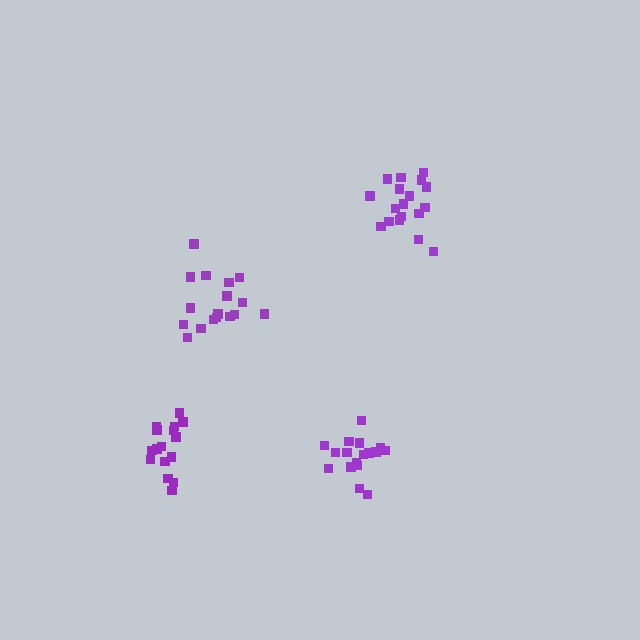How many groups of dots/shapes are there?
There are 4 groups.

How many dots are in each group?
Group 1: 17 dots, Group 2: 18 dots, Group 3: 18 dots, Group 4: 16 dots (69 total).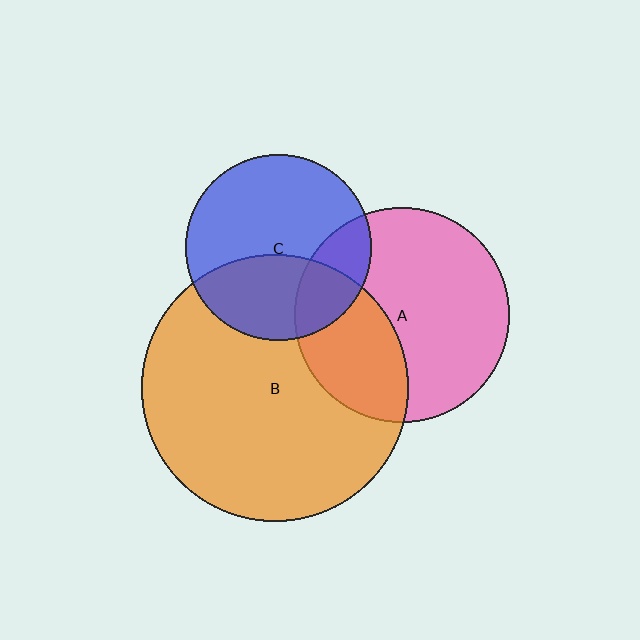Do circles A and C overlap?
Yes.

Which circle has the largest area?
Circle B (orange).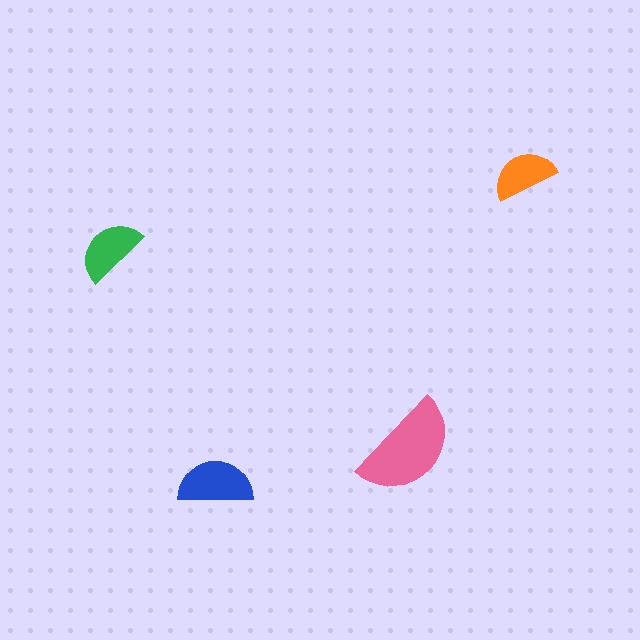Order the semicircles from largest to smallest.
the pink one, the blue one, the green one, the orange one.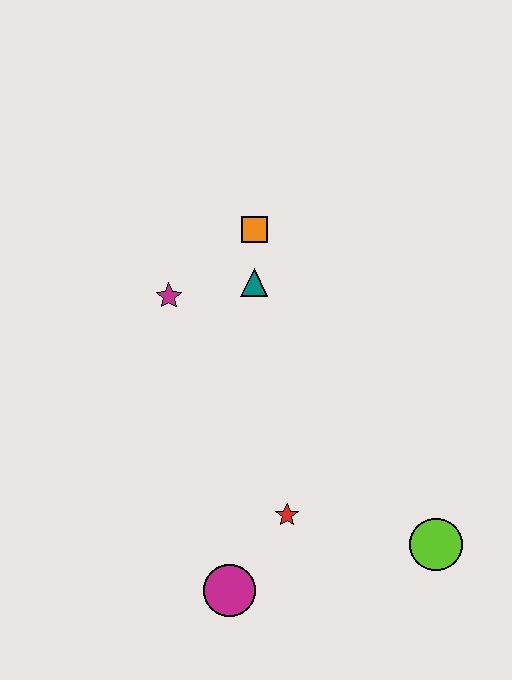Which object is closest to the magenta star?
The teal triangle is closest to the magenta star.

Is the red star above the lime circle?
Yes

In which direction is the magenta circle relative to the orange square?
The magenta circle is below the orange square.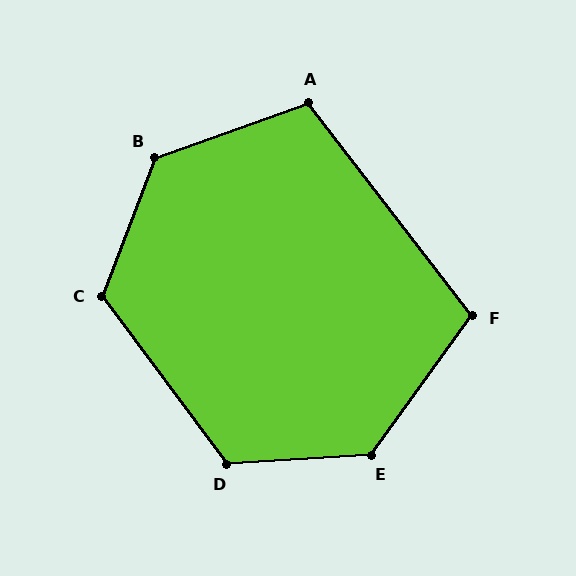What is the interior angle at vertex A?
Approximately 108 degrees (obtuse).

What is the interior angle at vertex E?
Approximately 130 degrees (obtuse).